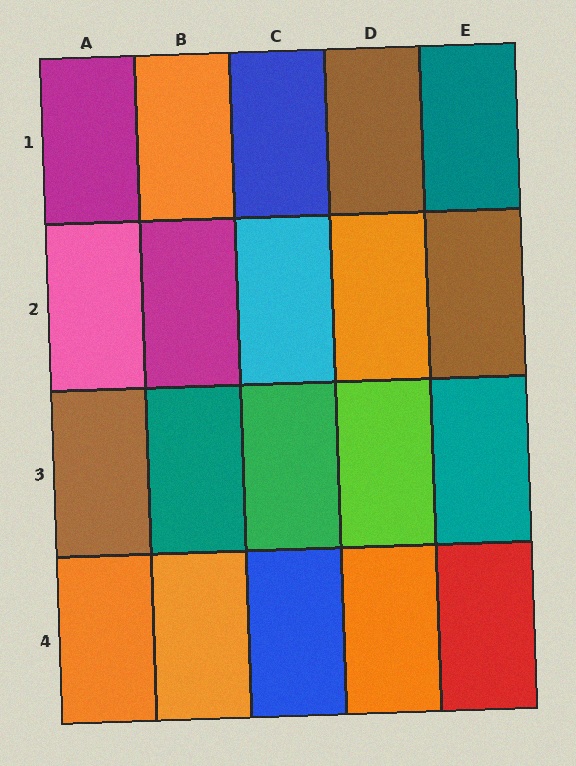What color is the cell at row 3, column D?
Lime.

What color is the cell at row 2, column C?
Cyan.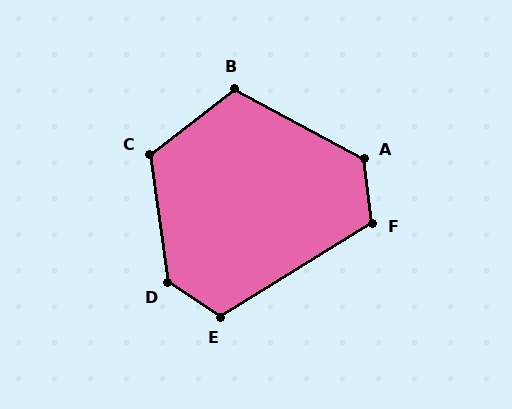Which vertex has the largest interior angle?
D, at approximately 131 degrees.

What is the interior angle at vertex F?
Approximately 115 degrees (obtuse).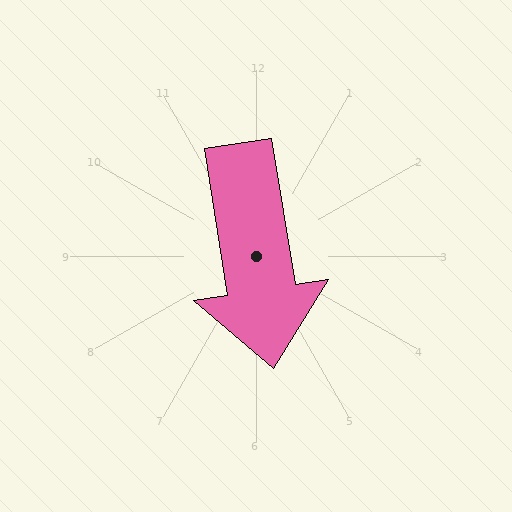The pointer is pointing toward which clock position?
Roughly 6 o'clock.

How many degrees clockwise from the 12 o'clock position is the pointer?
Approximately 171 degrees.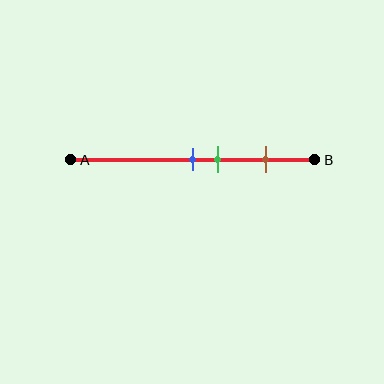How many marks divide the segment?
There are 3 marks dividing the segment.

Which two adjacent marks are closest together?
The blue and green marks are the closest adjacent pair.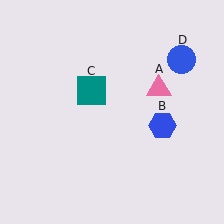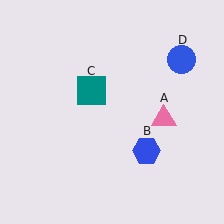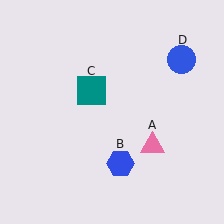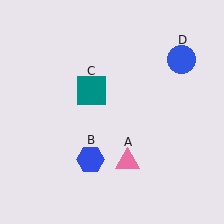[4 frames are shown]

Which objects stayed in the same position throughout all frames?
Teal square (object C) and blue circle (object D) remained stationary.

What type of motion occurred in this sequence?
The pink triangle (object A), blue hexagon (object B) rotated clockwise around the center of the scene.